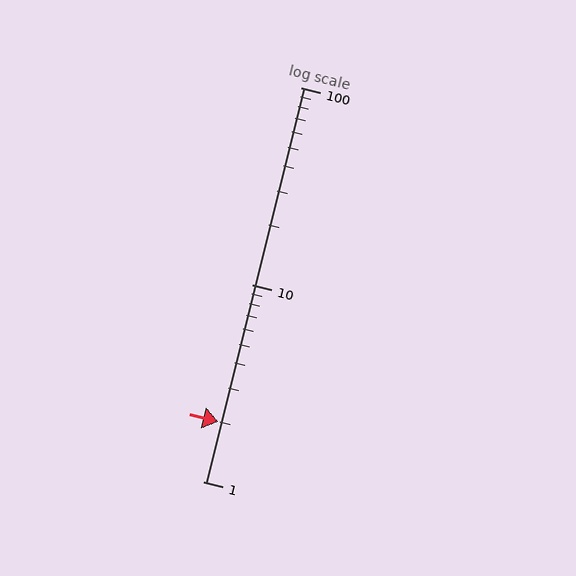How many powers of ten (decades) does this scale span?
The scale spans 2 decades, from 1 to 100.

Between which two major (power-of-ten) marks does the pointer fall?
The pointer is between 1 and 10.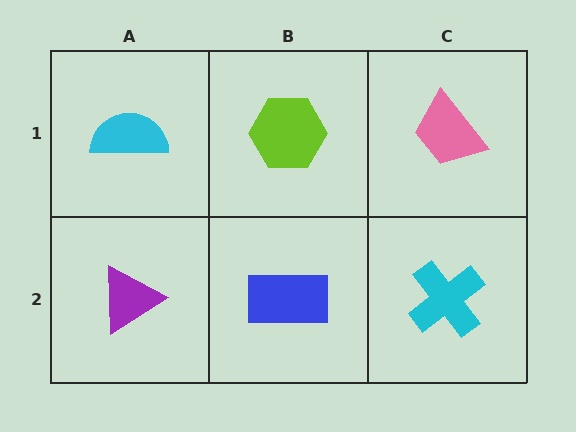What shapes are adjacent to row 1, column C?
A cyan cross (row 2, column C), a lime hexagon (row 1, column B).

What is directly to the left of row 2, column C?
A blue rectangle.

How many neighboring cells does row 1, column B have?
3.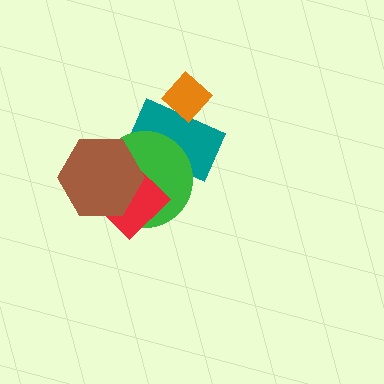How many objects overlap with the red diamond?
3 objects overlap with the red diamond.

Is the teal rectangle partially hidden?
Yes, it is partially covered by another shape.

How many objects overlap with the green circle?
3 objects overlap with the green circle.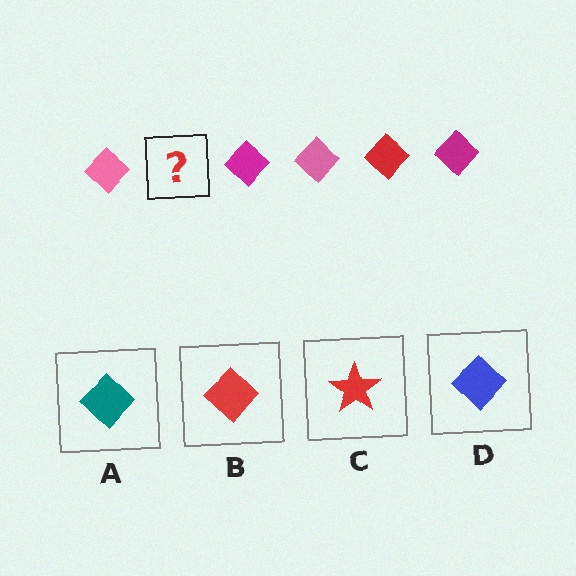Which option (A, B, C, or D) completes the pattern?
B.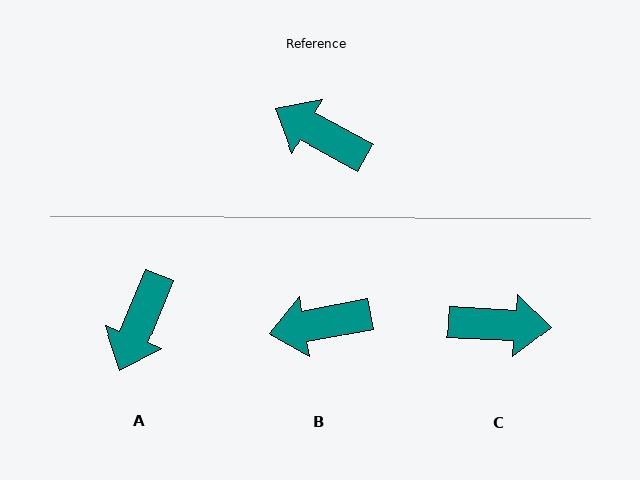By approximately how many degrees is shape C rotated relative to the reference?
Approximately 155 degrees clockwise.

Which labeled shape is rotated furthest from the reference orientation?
C, about 155 degrees away.